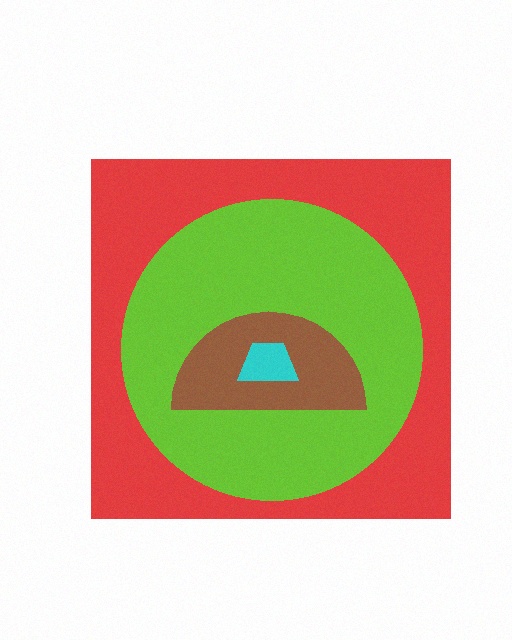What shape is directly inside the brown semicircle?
The cyan trapezoid.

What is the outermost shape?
The red square.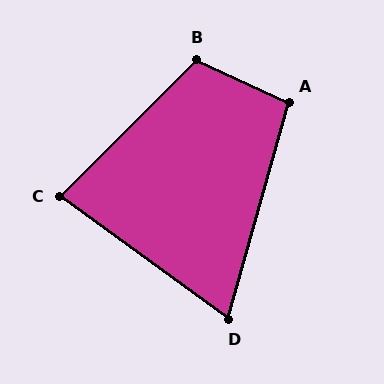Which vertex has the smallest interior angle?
D, at approximately 70 degrees.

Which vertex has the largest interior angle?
B, at approximately 110 degrees.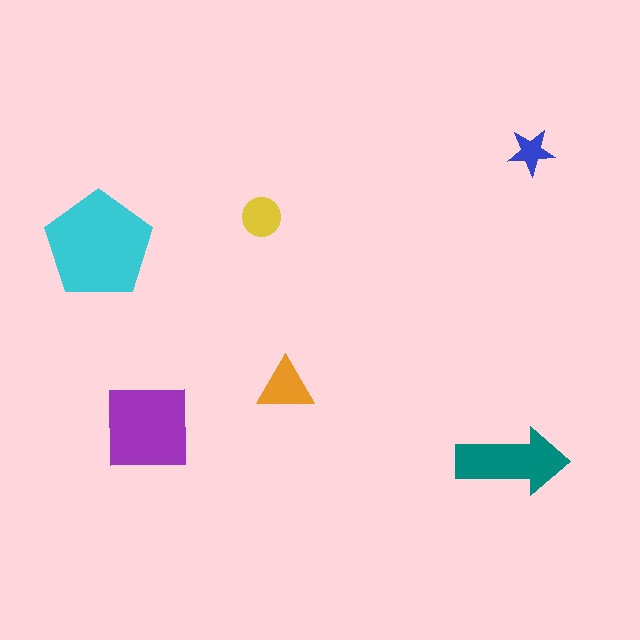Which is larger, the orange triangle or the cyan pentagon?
The cyan pentagon.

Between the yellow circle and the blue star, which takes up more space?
The yellow circle.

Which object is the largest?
The cyan pentagon.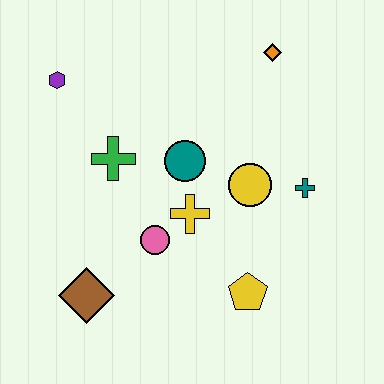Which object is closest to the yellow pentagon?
The yellow cross is closest to the yellow pentagon.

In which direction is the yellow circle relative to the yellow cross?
The yellow circle is to the right of the yellow cross.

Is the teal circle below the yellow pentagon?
No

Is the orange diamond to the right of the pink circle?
Yes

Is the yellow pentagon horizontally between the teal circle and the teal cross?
Yes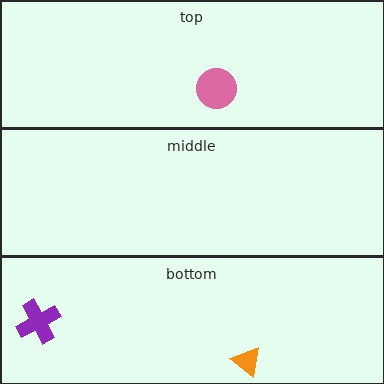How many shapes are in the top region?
1.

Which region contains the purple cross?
The bottom region.